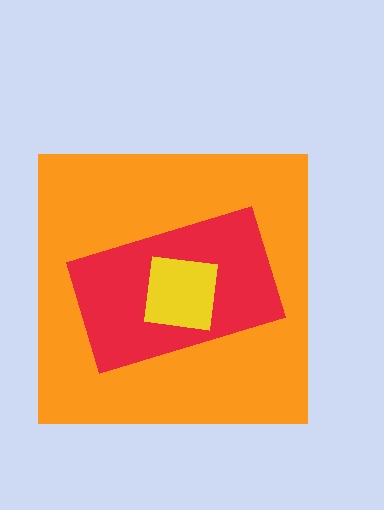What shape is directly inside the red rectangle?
The yellow square.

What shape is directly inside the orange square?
The red rectangle.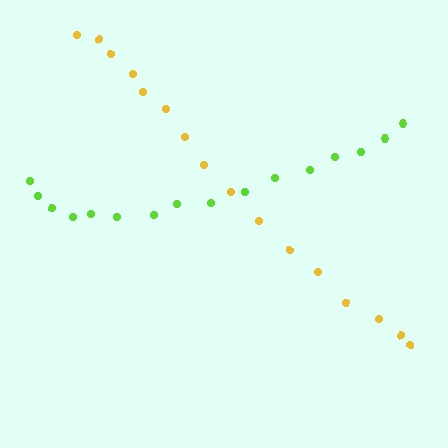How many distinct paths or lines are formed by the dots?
There are 2 distinct paths.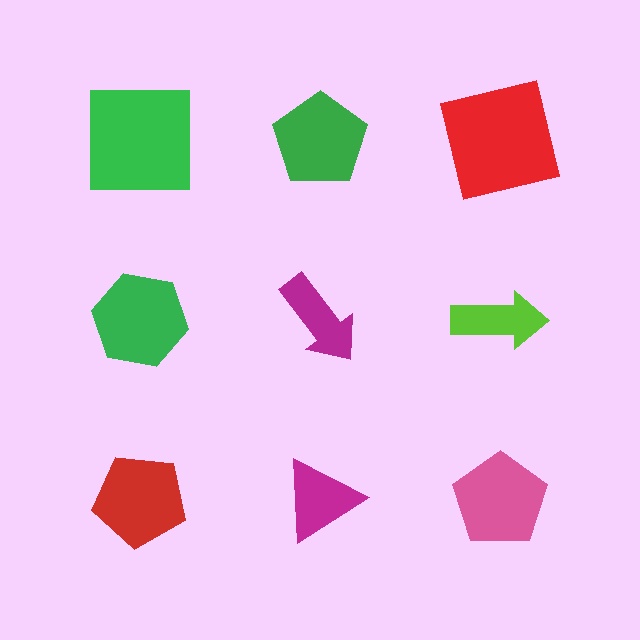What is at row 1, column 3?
A red square.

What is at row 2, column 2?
A magenta arrow.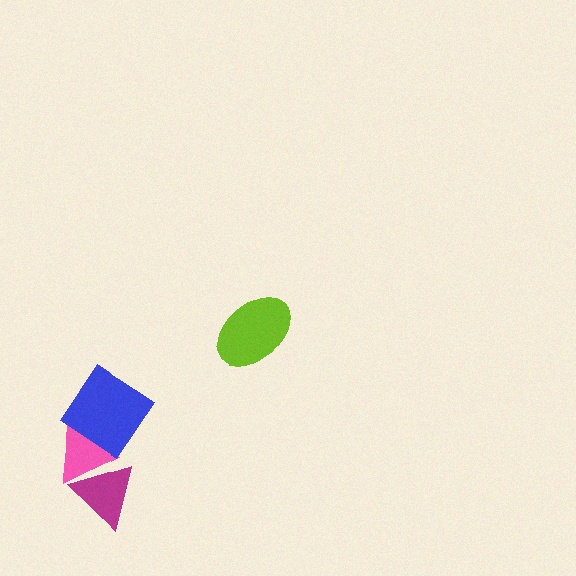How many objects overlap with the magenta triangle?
1 object overlaps with the magenta triangle.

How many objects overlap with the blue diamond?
1 object overlaps with the blue diamond.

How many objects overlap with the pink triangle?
2 objects overlap with the pink triangle.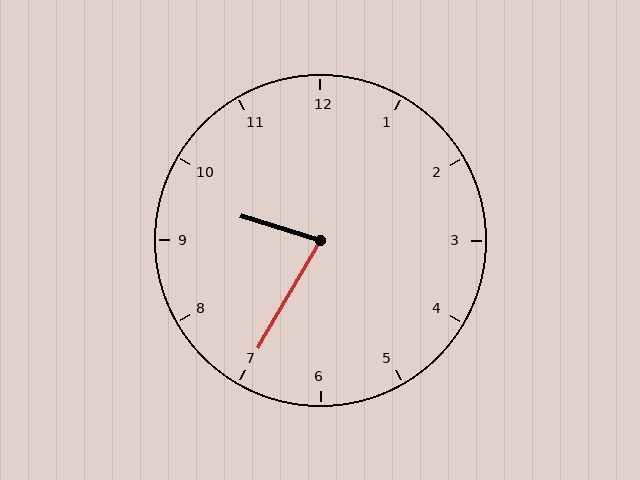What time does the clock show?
9:35.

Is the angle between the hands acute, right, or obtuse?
It is acute.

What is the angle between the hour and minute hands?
Approximately 78 degrees.